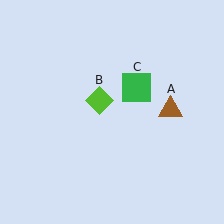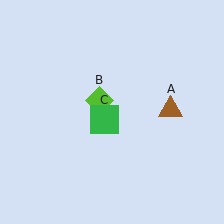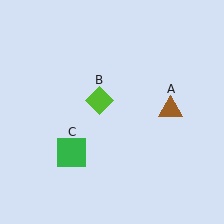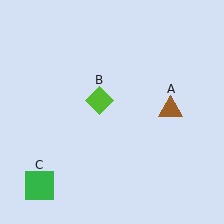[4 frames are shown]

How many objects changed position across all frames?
1 object changed position: green square (object C).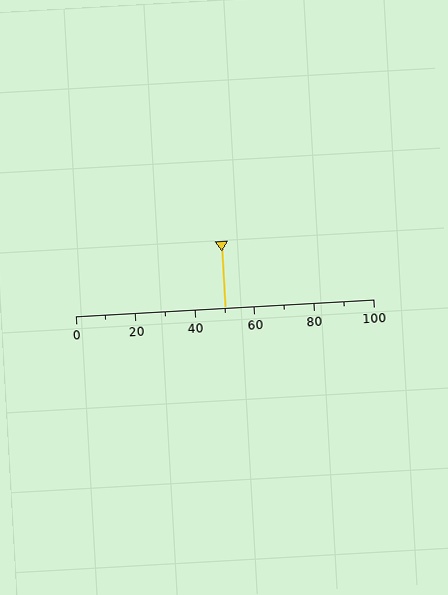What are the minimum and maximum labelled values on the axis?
The axis runs from 0 to 100.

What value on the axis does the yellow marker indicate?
The marker indicates approximately 50.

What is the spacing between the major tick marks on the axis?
The major ticks are spaced 20 apart.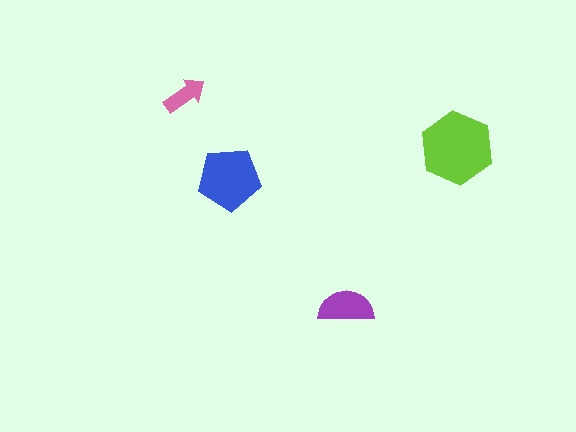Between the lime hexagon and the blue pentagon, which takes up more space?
The lime hexagon.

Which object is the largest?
The lime hexagon.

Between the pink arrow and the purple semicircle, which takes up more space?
The purple semicircle.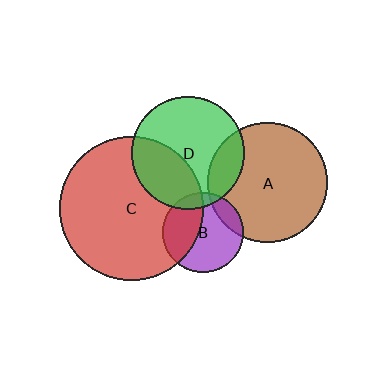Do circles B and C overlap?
Yes.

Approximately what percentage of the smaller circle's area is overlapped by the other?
Approximately 40%.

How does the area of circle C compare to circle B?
Approximately 3.2 times.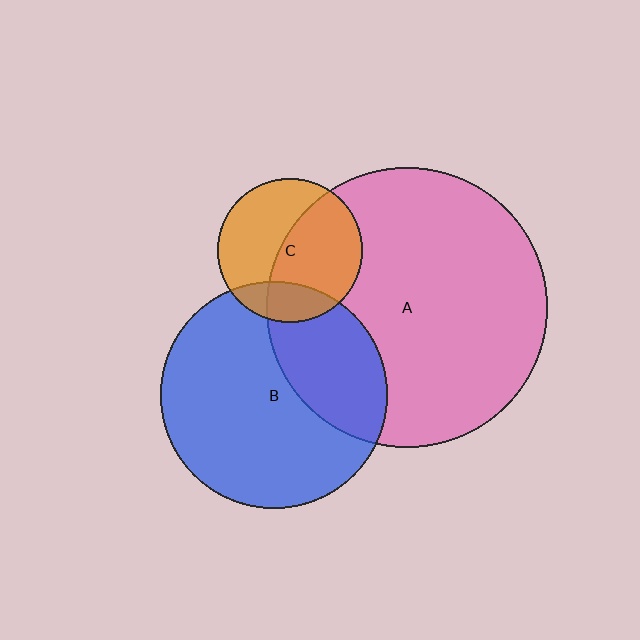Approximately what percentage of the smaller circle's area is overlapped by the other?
Approximately 20%.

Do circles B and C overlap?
Yes.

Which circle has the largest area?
Circle A (pink).